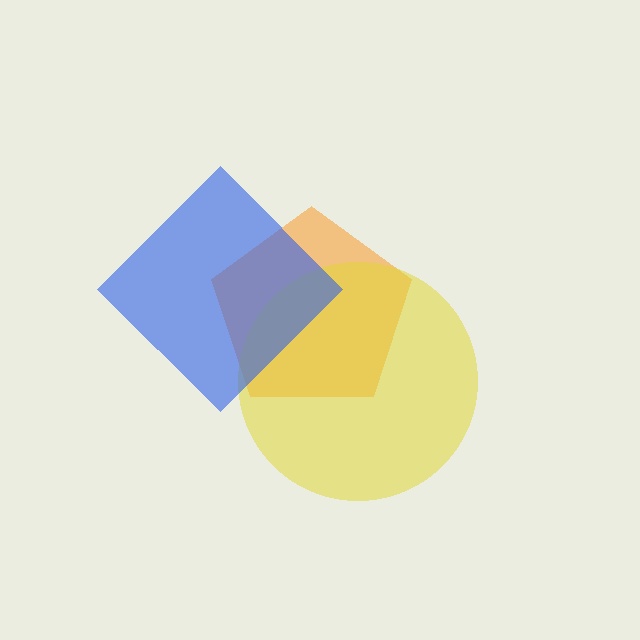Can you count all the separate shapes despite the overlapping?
Yes, there are 3 separate shapes.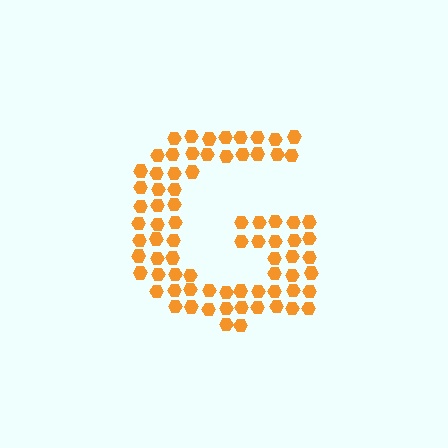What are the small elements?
The small elements are hexagons.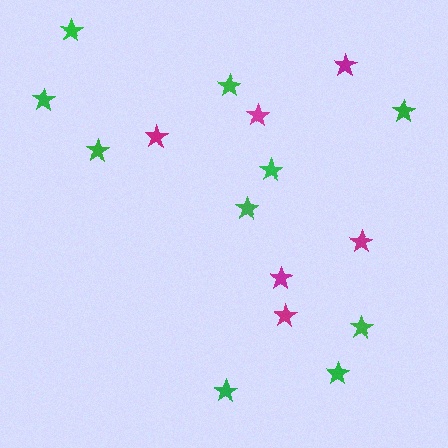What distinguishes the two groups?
There are 2 groups: one group of green stars (10) and one group of magenta stars (6).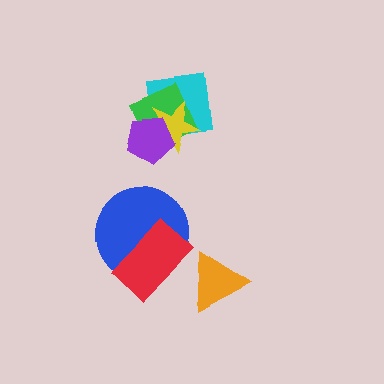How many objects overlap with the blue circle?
1 object overlaps with the blue circle.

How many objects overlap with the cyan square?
3 objects overlap with the cyan square.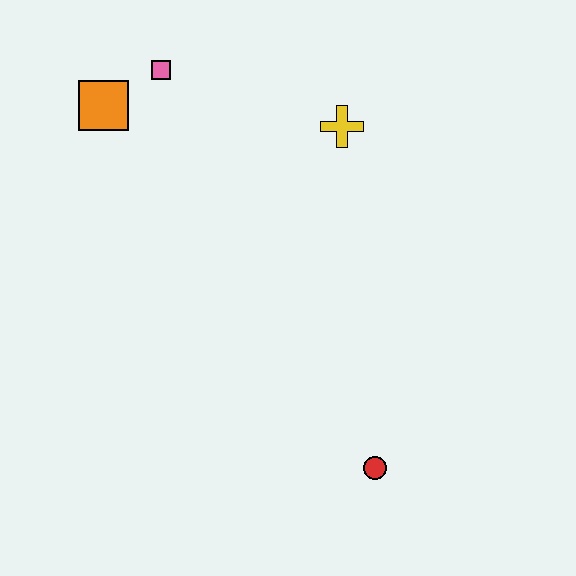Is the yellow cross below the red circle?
No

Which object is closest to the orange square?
The pink square is closest to the orange square.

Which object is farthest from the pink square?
The red circle is farthest from the pink square.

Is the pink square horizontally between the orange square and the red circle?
Yes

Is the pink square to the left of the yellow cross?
Yes